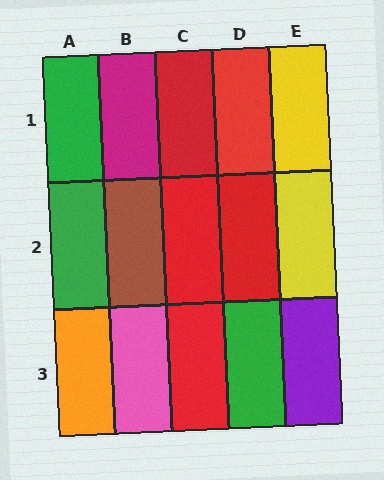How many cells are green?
3 cells are green.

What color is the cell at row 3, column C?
Red.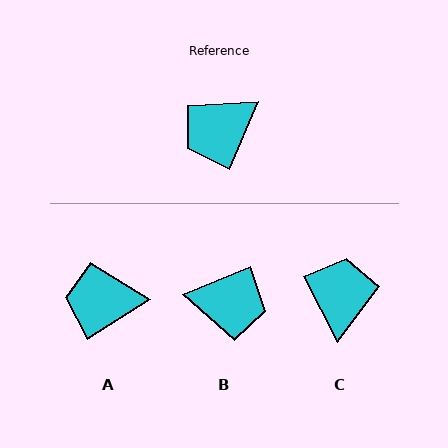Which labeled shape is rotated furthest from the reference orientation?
B, about 135 degrees away.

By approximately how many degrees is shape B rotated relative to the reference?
Approximately 135 degrees counter-clockwise.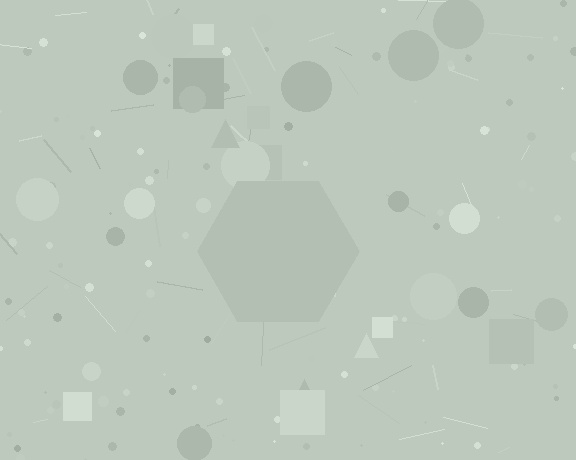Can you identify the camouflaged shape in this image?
The camouflaged shape is a hexagon.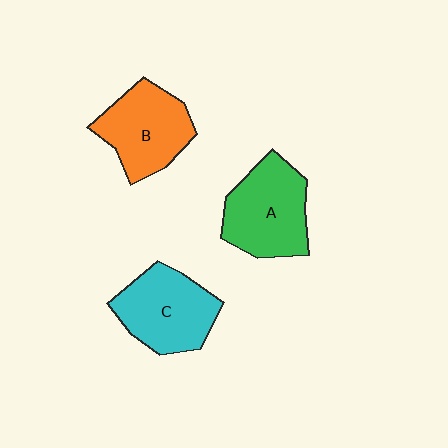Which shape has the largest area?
Shape A (green).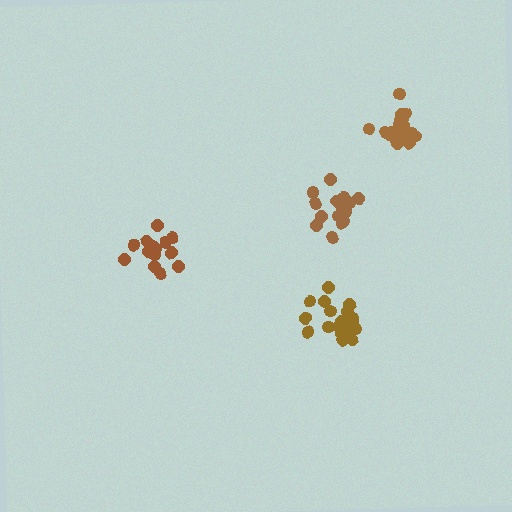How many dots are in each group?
Group 1: 20 dots, Group 2: 21 dots, Group 3: 17 dots, Group 4: 15 dots (73 total).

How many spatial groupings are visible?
There are 4 spatial groupings.